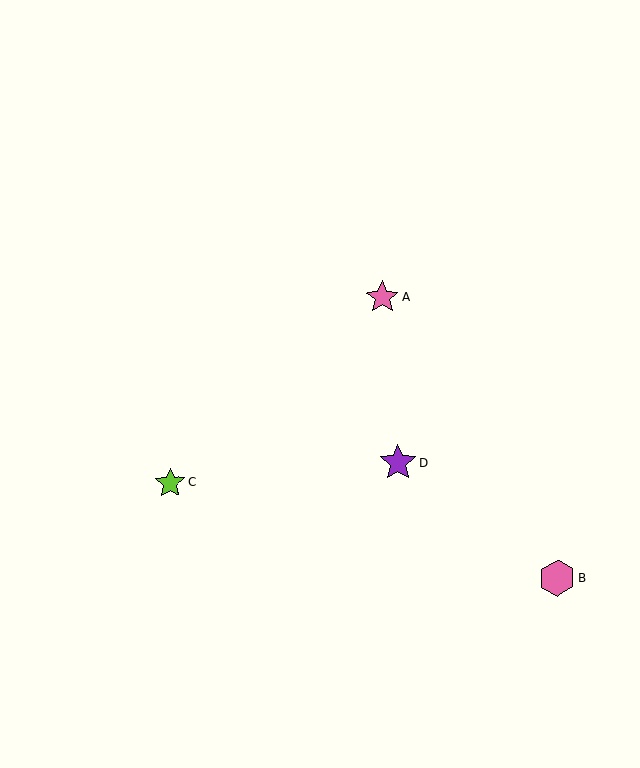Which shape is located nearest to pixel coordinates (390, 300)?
The pink star (labeled A) at (382, 298) is nearest to that location.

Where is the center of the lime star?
The center of the lime star is at (170, 483).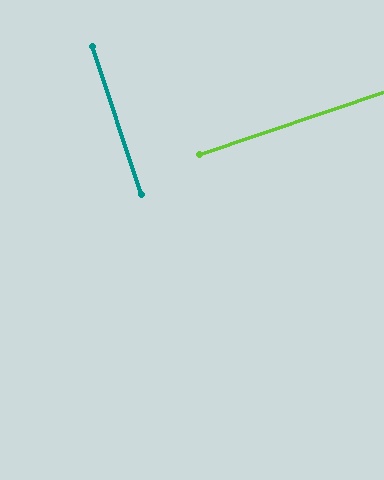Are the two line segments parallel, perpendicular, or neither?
Perpendicular — they meet at approximately 90°.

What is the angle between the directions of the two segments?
Approximately 90 degrees.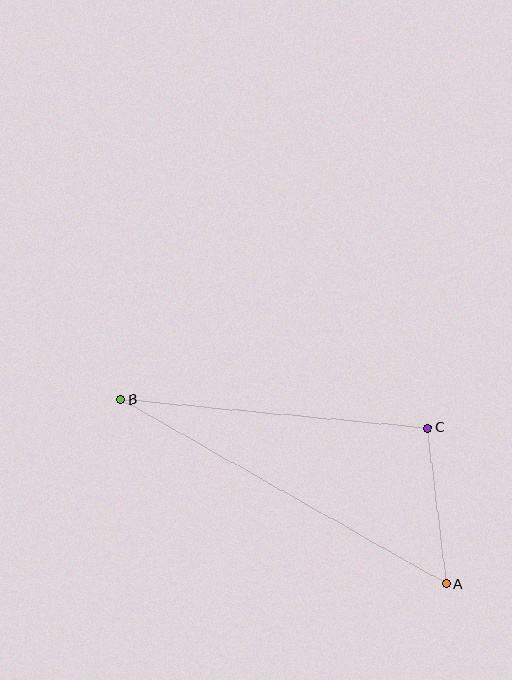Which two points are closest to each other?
Points A and C are closest to each other.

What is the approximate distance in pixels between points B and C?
The distance between B and C is approximately 308 pixels.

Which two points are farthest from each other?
Points A and B are farthest from each other.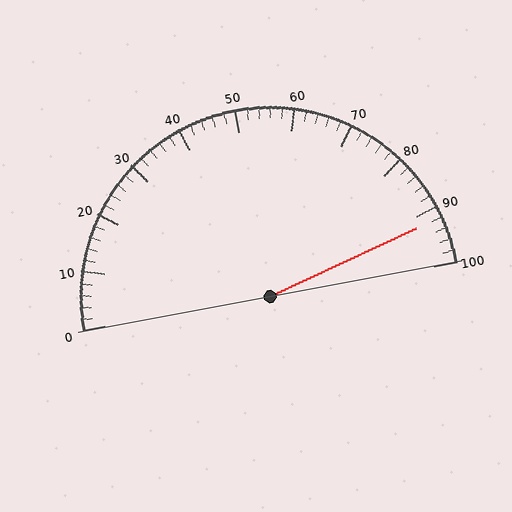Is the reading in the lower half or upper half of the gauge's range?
The reading is in the upper half of the range (0 to 100).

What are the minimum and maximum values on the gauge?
The gauge ranges from 0 to 100.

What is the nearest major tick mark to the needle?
The nearest major tick mark is 90.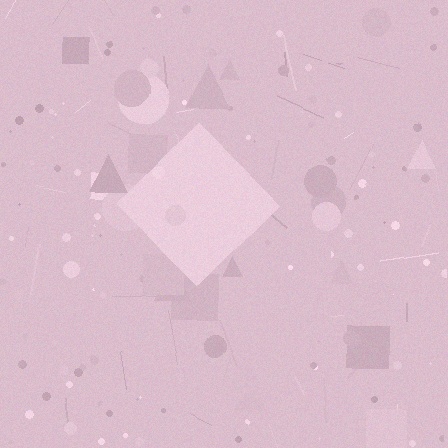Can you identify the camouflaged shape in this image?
The camouflaged shape is a diamond.